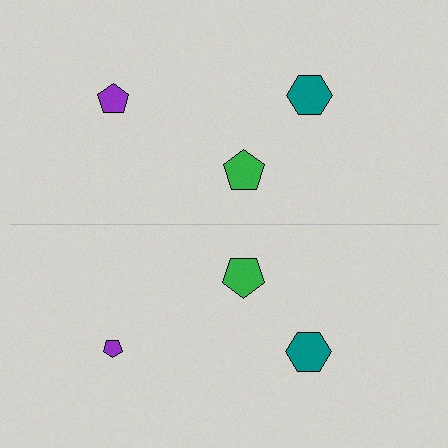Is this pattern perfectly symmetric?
No, the pattern is not perfectly symmetric. The purple pentagon on the bottom side has a different size than its mirror counterpart.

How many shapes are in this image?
There are 6 shapes in this image.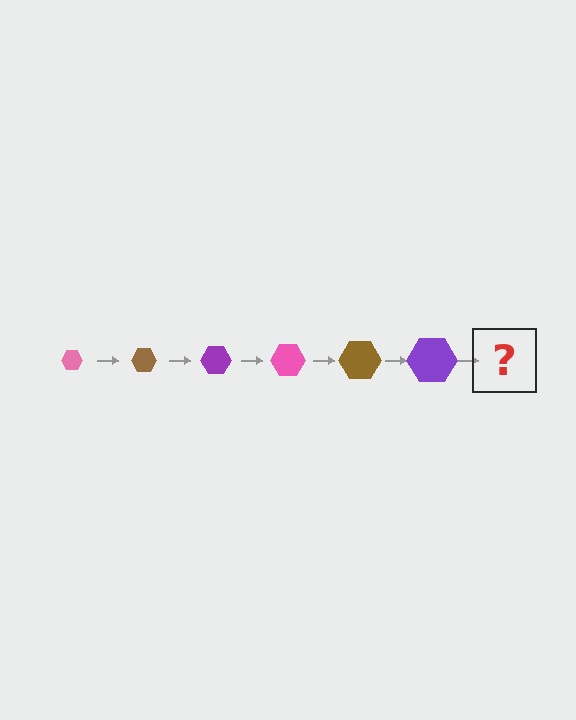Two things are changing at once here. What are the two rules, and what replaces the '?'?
The two rules are that the hexagon grows larger each step and the color cycles through pink, brown, and purple. The '?' should be a pink hexagon, larger than the previous one.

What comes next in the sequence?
The next element should be a pink hexagon, larger than the previous one.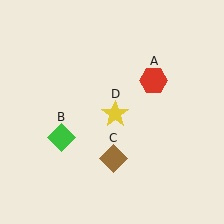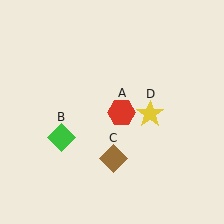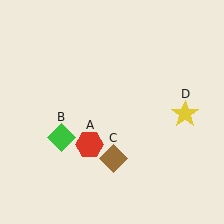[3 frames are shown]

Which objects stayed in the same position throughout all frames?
Green diamond (object B) and brown diamond (object C) remained stationary.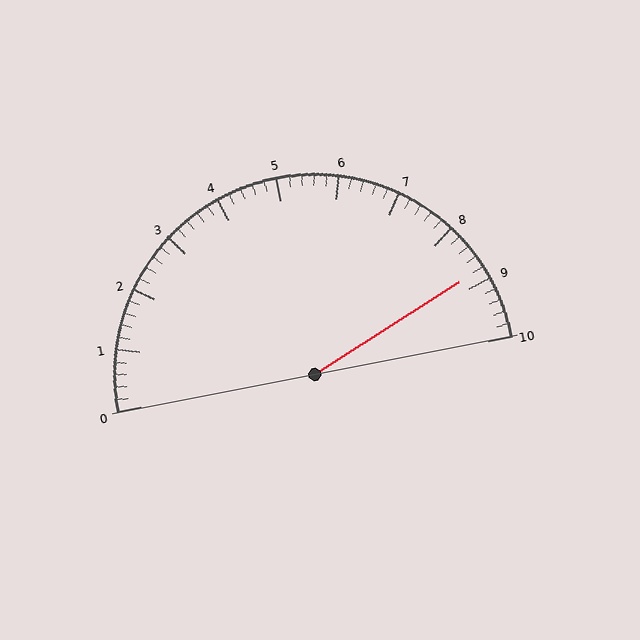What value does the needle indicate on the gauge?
The needle indicates approximately 8.8.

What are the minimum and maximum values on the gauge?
The gauge ranges from 0 to 10.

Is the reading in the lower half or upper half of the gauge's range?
The reading is in the upper half of the range (0 to 10).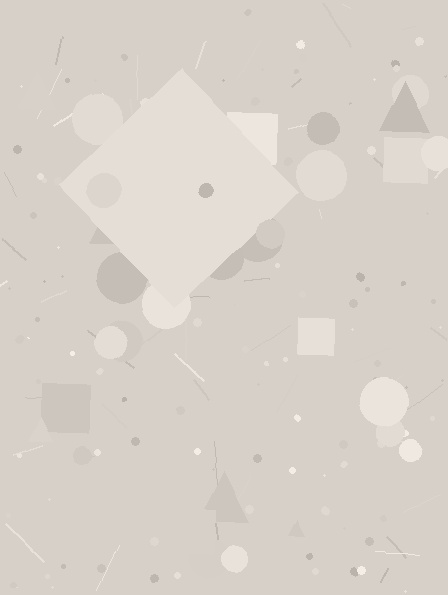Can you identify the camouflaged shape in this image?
The camouflaged shape is a diamond.